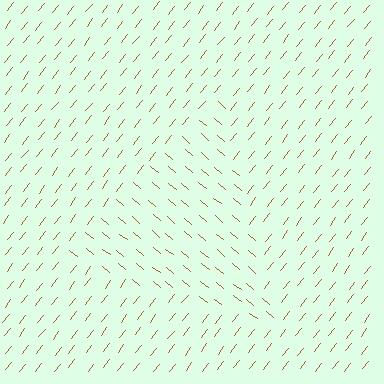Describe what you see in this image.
The image is filled with small brown line segments. A triangle region in the image has lines oriented differently from the surrounding lines, creating a visible texture boundary.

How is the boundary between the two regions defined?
The boundary is defined purely by a change in line orientation (approximately 89 degrees difference). All lines are the same color and thickness.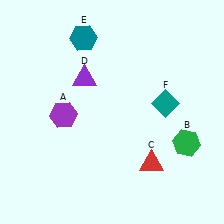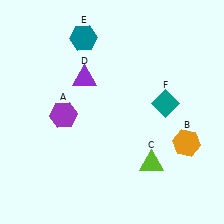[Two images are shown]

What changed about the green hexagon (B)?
In Image 1, B is green. In Image 2, it changed to orange.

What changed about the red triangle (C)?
In Image 1, C is red. In Image 2, it changed to lime.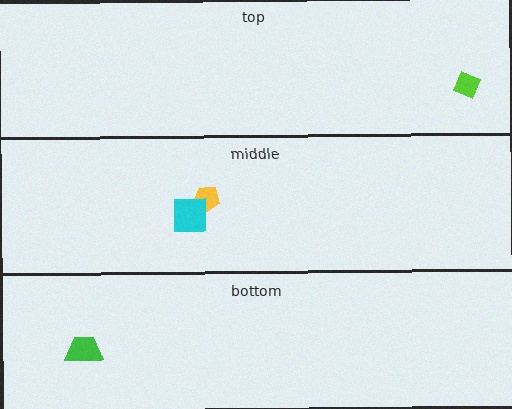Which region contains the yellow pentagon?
The middle region.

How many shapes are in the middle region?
2.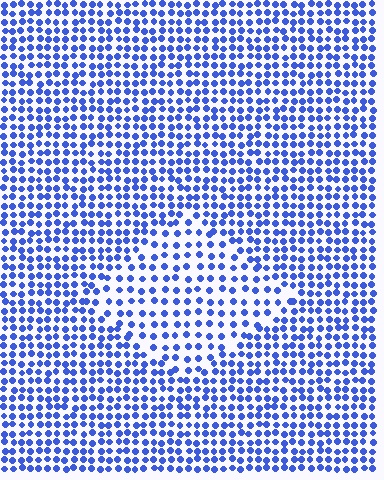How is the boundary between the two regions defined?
The boundary is defined by a change in element density (approximately 1.7x ratio). All elements are the same color, size, and shape.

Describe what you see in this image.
The image contains small blue elements arranged at two different densities. A diamond-shaped region is visible where the elements are less densely packed than the surrounding area.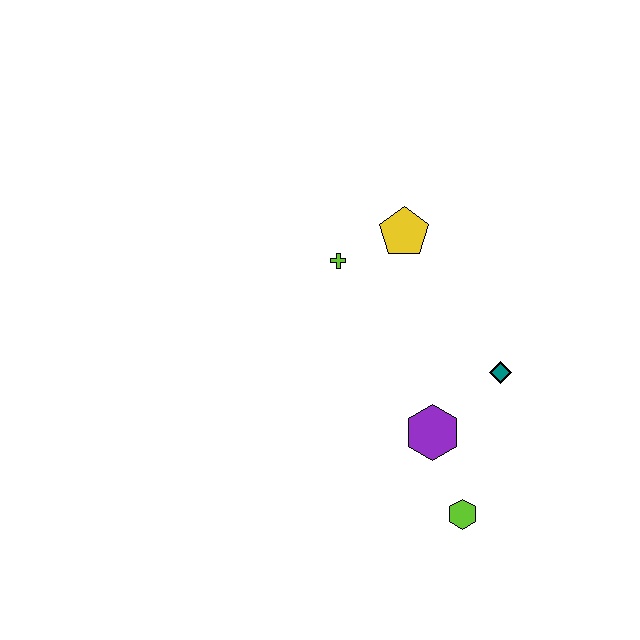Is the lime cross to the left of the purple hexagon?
Yes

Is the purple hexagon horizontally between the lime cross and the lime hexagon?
Yes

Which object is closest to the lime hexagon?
The purple hexagon is closest to the lime hexagon.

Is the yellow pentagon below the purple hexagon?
No